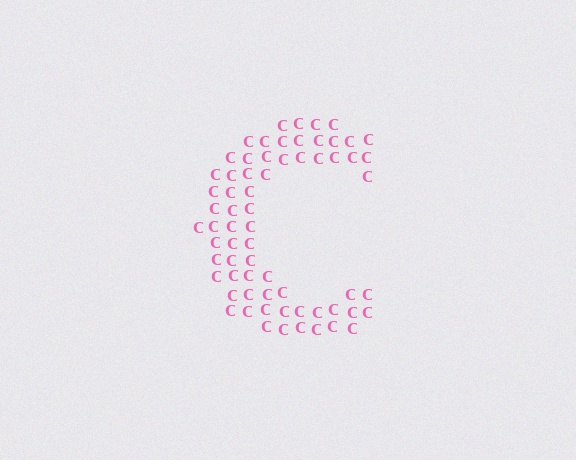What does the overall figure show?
The overall figure shows the letter C.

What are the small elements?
The small elements are letter C's.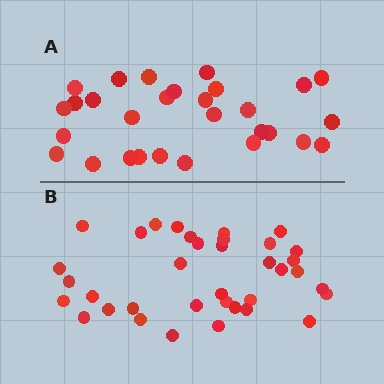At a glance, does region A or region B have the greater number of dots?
Region B (the bottom region) has more dots.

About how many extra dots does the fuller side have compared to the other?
Region B has roughly 8 or so more dots than region A.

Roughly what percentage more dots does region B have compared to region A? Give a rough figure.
About 25% more.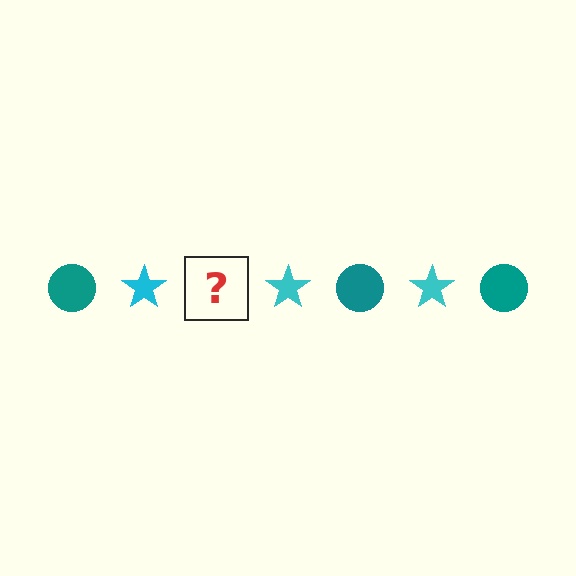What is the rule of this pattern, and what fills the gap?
The rule is that the pattern alternates between teal circle and cyan star. The gap should be filled with a teal circle.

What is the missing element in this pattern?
The missing element is a teal circle.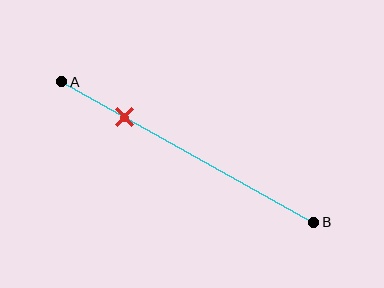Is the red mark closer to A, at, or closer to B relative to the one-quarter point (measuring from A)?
The red mark is approximately at the one-quarter point of segment AB.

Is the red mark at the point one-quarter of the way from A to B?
Yes, the mark is approximately at the one-quarter point.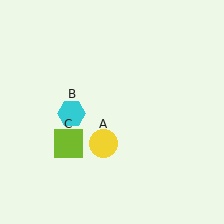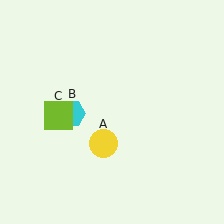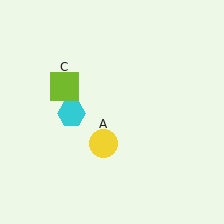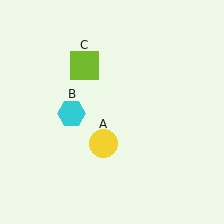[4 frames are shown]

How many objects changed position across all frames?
1 object changed position: lime square (object C).